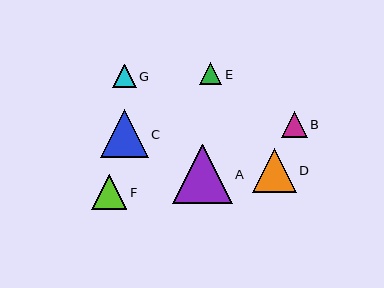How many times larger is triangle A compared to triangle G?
Triangle A is approximately 2.5 times the size of triangle G.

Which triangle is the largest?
Triangle A is the largest with a size of approximately 59 pixels.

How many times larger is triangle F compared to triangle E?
Triangle F is approximately 1.6 times the size of triangle E.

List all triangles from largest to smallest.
From largest to smallest: A, C, D, F, B, G, E.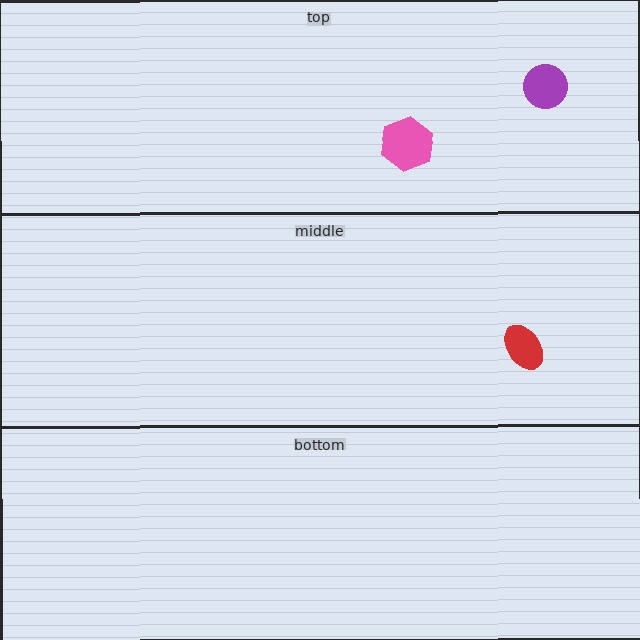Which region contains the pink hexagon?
The top region.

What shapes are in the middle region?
The red ellipse.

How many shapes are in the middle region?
1.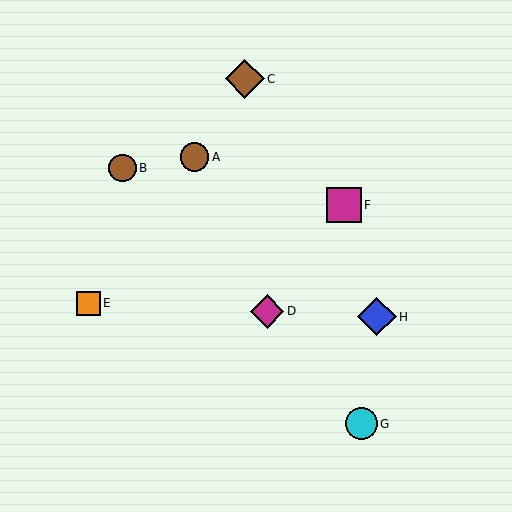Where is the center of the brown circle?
The center of the brown circle is at (122, 168).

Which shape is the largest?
The brown diamond (labeled C) is the largest.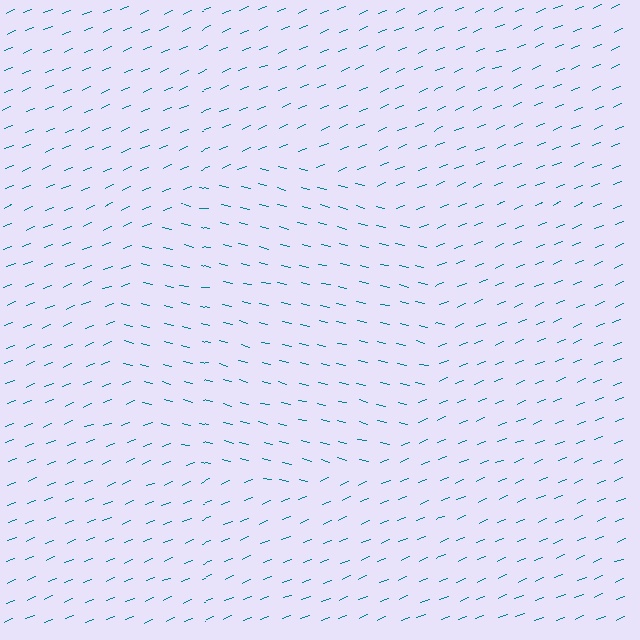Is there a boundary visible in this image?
Yes, there is a texture boundary formed by a change in line orientation.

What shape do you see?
I see a circle.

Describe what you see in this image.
The image is filled with small teal line segments. A circle region in the image has lines oriented differently from the surrounding lines, creating a visible texture boundary.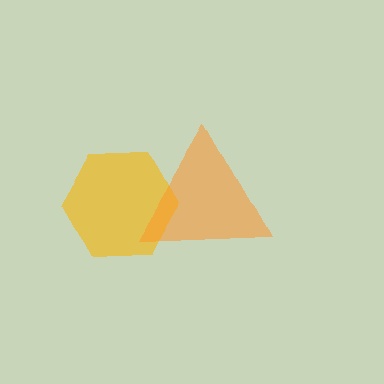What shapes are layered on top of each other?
The layered shapes are: a yellow hexagon, an orange triangle.